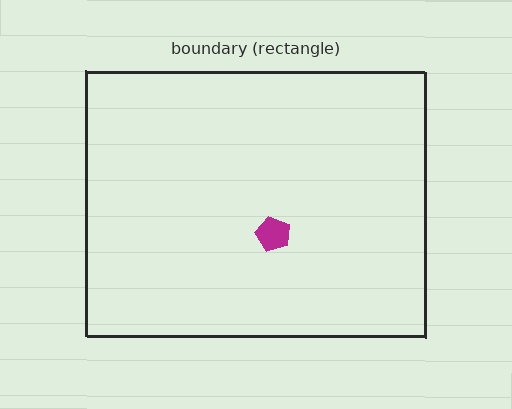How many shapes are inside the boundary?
1 inside, 0 outside.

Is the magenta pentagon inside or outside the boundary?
Inside.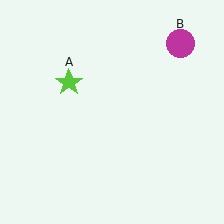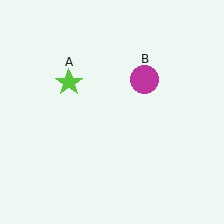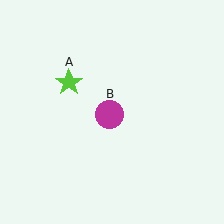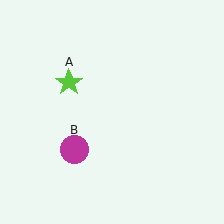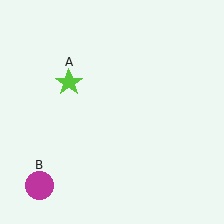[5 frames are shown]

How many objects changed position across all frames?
1 object changed position: magenta circle (object B).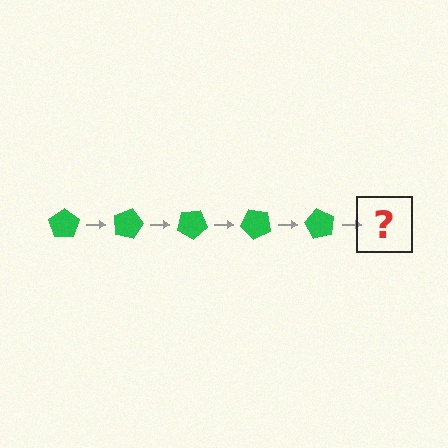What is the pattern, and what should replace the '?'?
The pattern is that the pentagon rotates 15 degrees each step. The '?' should be a green pentagon rotated 75 degrees.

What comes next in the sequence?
The next element should be a green pentagon rotated 75 degrees.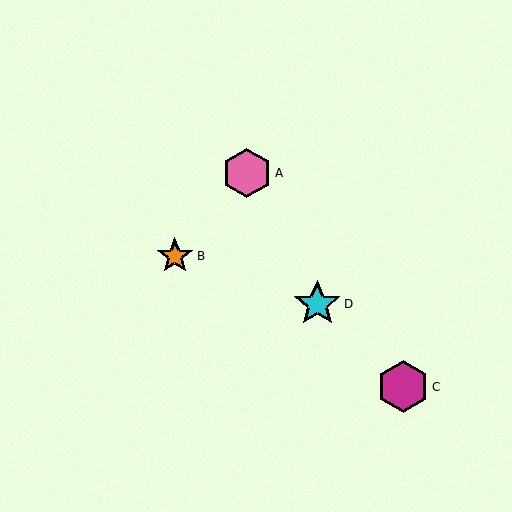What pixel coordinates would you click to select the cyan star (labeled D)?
Click at (317, 304) to select the cyan star D.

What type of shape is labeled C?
Shape C is a magenta hexagon.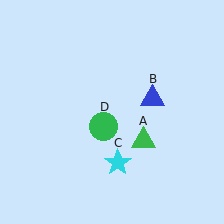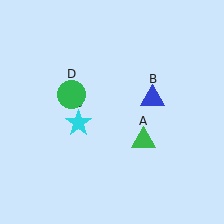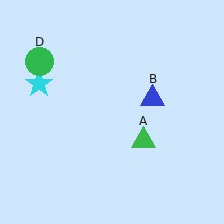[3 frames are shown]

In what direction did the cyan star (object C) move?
The cyan star (object C) moved up and to the left.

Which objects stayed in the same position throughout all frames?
Green triangle (object A) and blue triangle (object B) remained stationary.